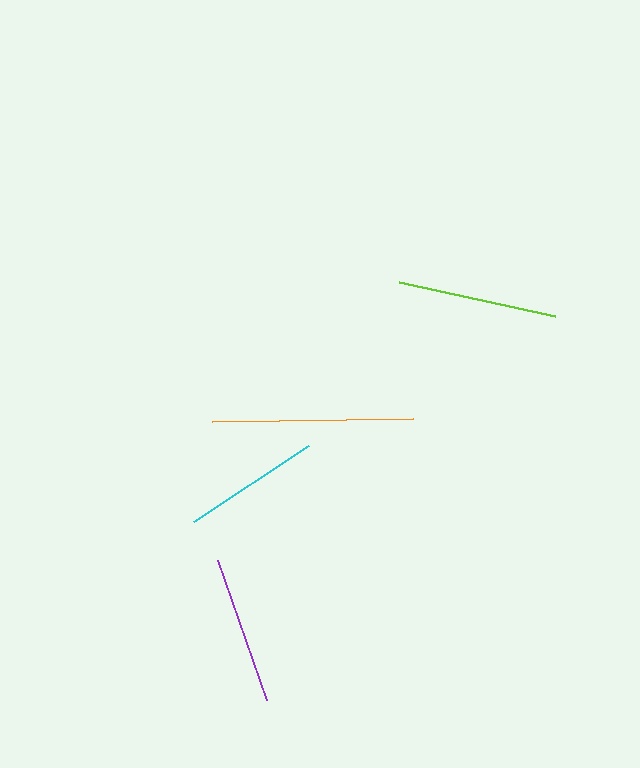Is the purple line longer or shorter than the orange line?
The orange line is longer than the purple line.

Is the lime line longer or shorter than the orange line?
The orange line is longer than the lime line.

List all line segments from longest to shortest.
From longest to shortest: orange, lime, purple, cyan.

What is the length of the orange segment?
The orange segment is approximately 201 pixels long.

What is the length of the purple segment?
The purple segment is approximately 149 pixels long.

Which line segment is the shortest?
The cyan line is the shortest at approximately 138 pixels.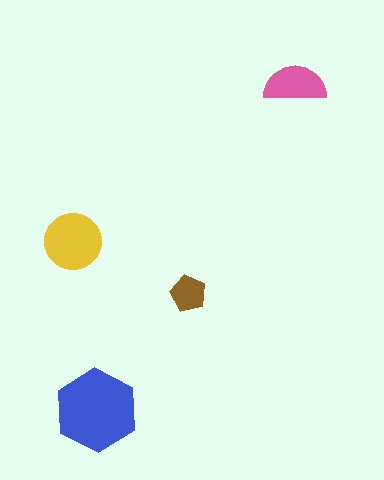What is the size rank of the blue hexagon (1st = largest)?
1st.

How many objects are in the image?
There are 4 objects in the image.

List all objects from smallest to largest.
The brown pentagon, the pink semicircle, the yellow circle, the blue hexagon.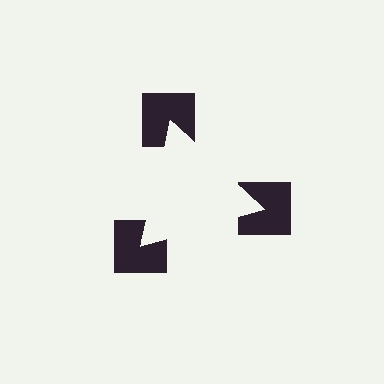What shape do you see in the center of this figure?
An illusory triangle — its edges are inferred from the aligned wedge cuts in the notched squares, not physically drawn.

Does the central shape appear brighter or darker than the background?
It typically appears slightly brighter than the background, even though no actual brightness change is drawn.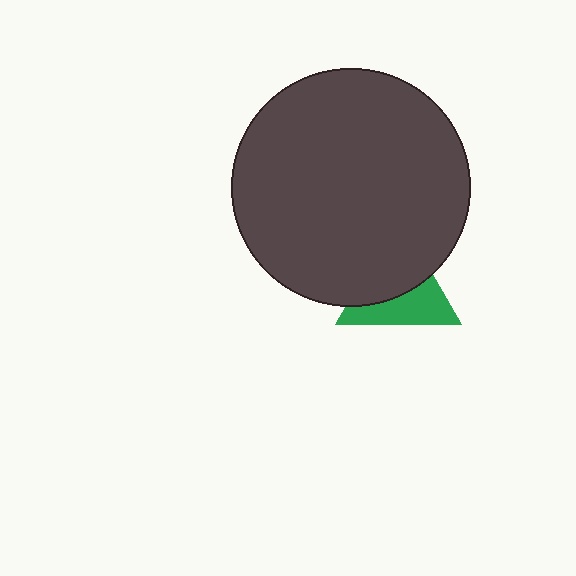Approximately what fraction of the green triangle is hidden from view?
Roughly 53% of the green triangle is hidden behind the dark gray circle.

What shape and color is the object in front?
The object in front is a dark gray circle.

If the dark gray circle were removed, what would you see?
You would see the complete green triangle.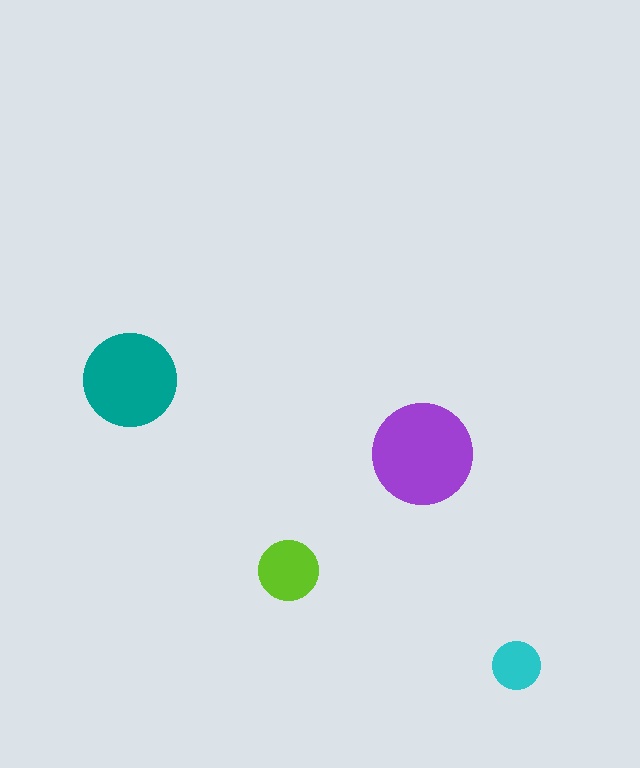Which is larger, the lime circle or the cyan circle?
The lime one.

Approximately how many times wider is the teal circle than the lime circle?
About 1.5 times wider.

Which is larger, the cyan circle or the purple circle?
The purple one.